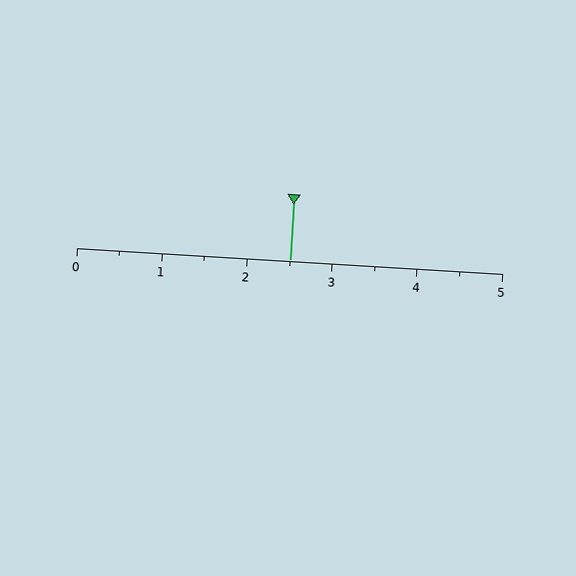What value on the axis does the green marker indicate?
The marker indicates approximately 2.5.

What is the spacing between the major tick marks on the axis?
The major ticks are spaced 1 apart.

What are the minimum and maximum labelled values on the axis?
The axis runs from 0 to 5.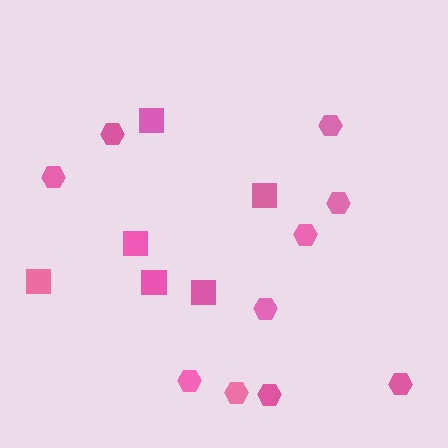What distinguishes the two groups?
There are 2 groups: one group of squares (6) and one group of hexagons (10).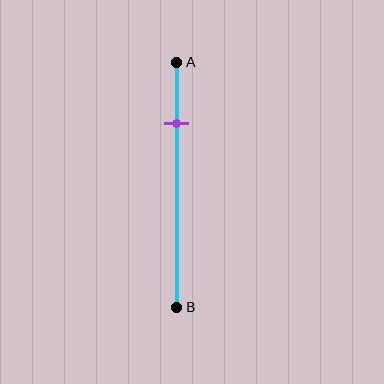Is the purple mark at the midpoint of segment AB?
No, the mark is at about 25% from A, not at the 50% midpoint.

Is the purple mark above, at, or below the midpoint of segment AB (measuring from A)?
The purple mark is above the midpoint of segment AB.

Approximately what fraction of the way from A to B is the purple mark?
The purple mark is approximately 25% of the way from A to B.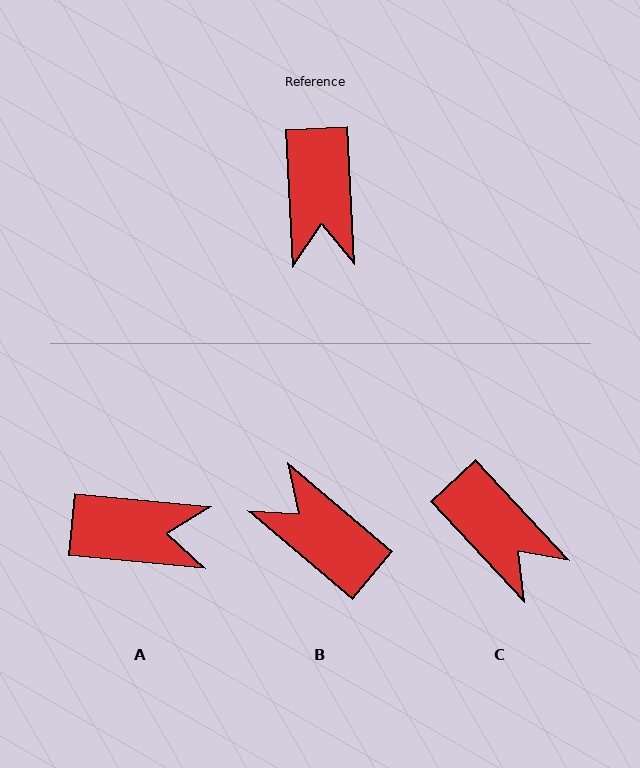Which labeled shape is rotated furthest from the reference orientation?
B, about 133 degrees away.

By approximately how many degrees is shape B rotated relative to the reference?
Approximately 133 degrees clockwise.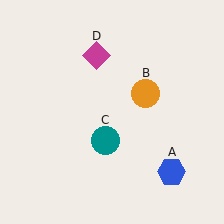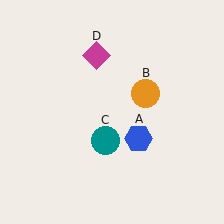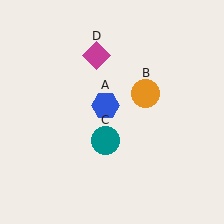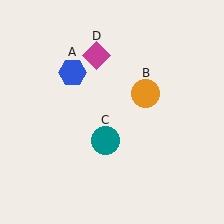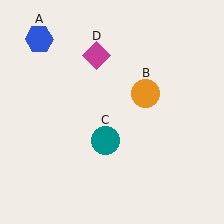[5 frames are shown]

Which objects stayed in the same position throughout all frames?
Orange circle (object B) and teal circle (object C) and magenta diamond (object D) remained stationary.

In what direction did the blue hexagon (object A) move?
The blue hexagon (object A) moved up and to the left.